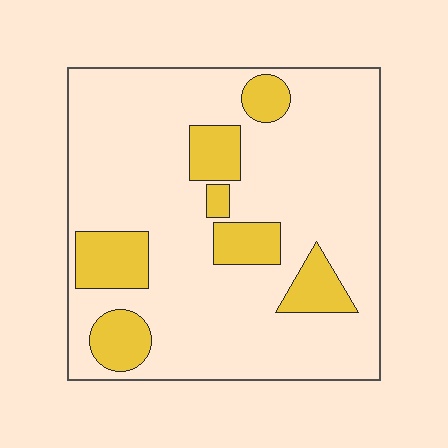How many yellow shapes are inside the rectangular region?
7.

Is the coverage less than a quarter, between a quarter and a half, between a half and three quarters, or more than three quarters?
Less than a quarter.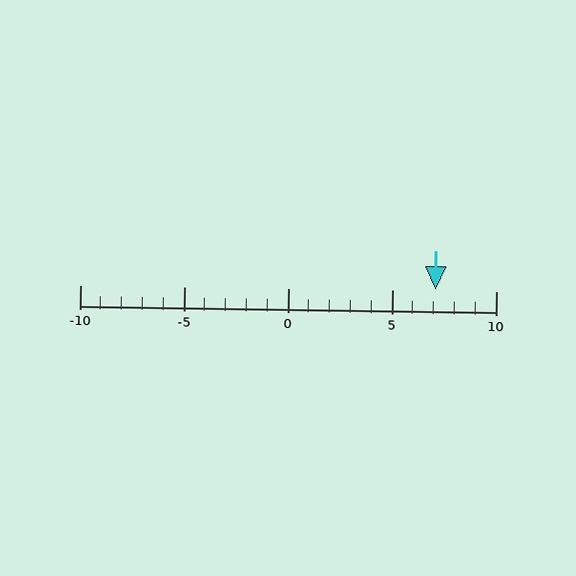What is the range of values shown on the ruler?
The ruler shows values from -10 to 10.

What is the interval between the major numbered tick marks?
The major tick marks are spaced 5 units apart.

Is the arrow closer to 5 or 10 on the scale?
The arrow is closer to 5.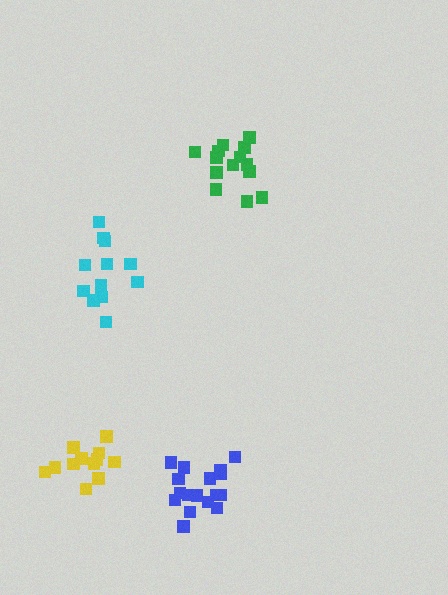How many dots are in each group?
Group 1: 12 dots, Group 2: 17 dots, Group 3: 14 dots, Group 4: 12 dots (55 total).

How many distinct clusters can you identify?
There are 4 distinct clusters.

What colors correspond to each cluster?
The clusters are colored: cyan, blue, green, yellow.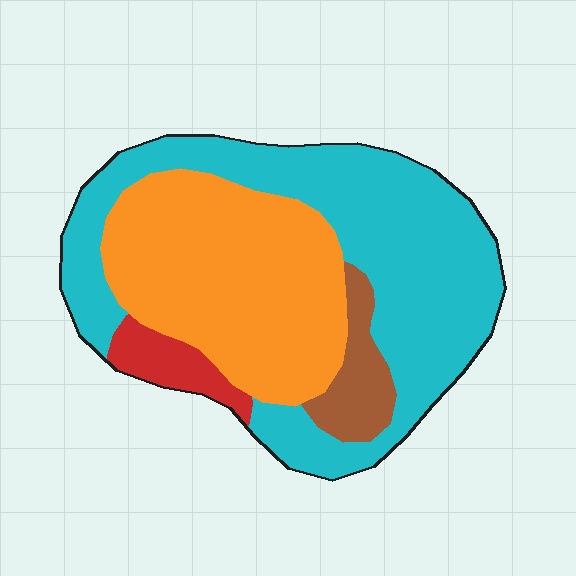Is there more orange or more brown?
Orange.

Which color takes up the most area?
Cyan, at roughly 50%.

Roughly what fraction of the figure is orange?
Orange takes up about three eighths (3/8) of the figure.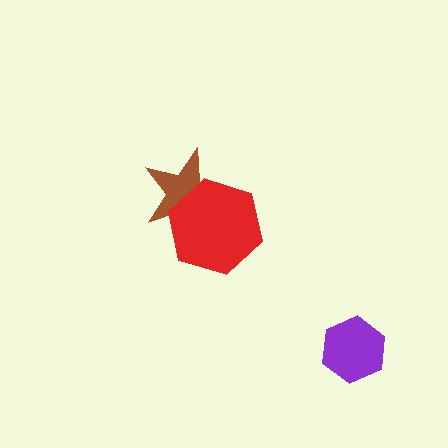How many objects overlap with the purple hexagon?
0 objects overlap with the purple hexagon.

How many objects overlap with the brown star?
1 object overlaps with the brown star.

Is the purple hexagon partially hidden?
No, no other shape covers it.